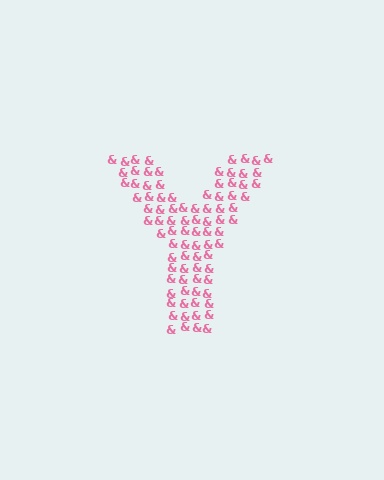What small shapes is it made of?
It is made of small ampersands.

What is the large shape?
The large shape is the letter Y.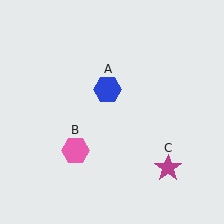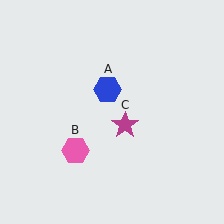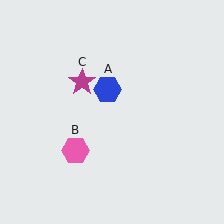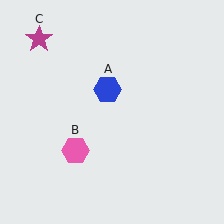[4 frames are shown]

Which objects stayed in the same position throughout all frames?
Blue hexagon (object A) and pink hexagon (object B) remained stationary.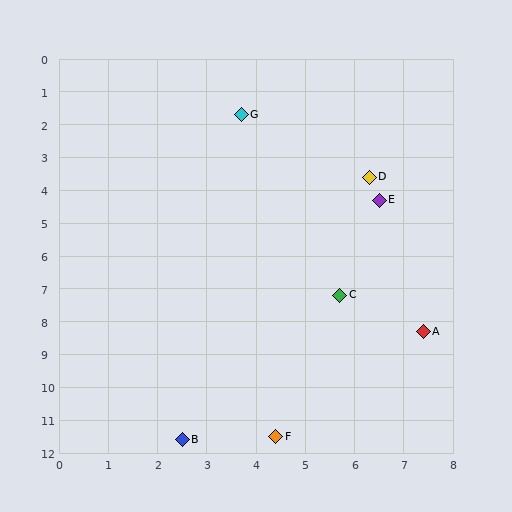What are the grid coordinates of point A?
Point A is at approximately (7.4, 8.3).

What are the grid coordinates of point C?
Point C is at approximately (5.7, 7.2).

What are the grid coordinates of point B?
Point B is at approximately (2.5, 11.6).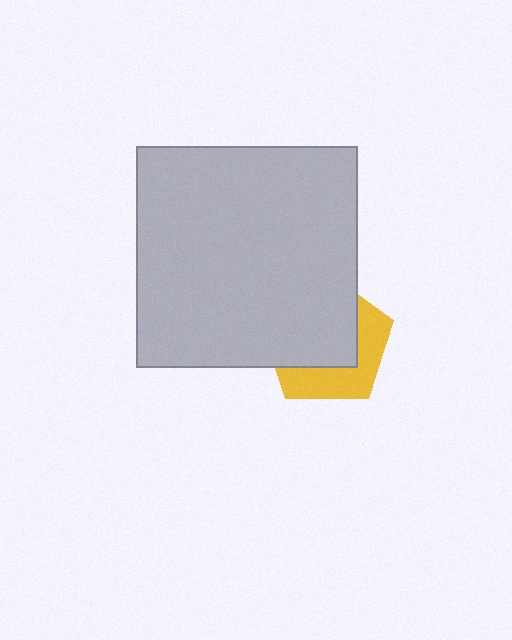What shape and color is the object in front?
The object in front is a light gray square.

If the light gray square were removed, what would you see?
You would see the complete yellow pentagon.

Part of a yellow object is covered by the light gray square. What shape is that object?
It is a pentagon.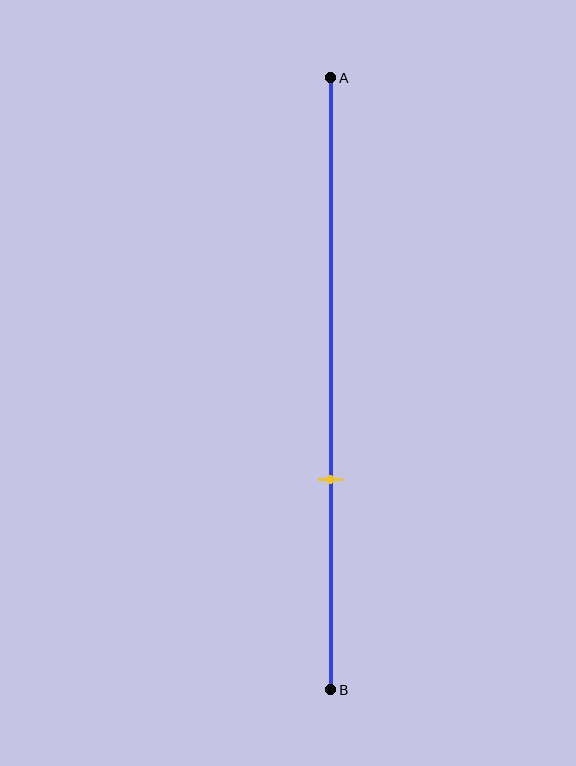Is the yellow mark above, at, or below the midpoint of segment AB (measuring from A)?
The yellow mark is below the midpoint of segment AB.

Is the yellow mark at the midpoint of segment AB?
No, the mark is at about 65% from A, not at the 50% midpoint.